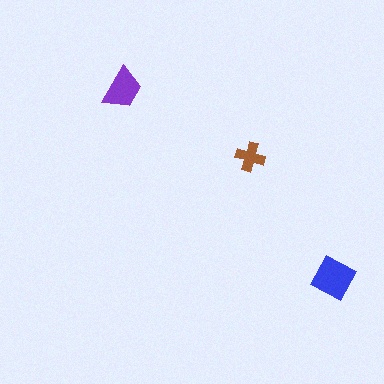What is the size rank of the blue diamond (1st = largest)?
1st.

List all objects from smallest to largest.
The brown cross, the purple trapezoid, the blue diamond.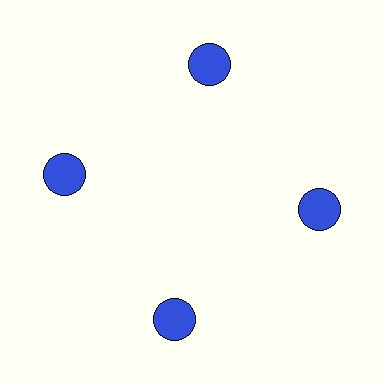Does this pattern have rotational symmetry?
Yes, this pattern has 4-fold rotational symmetry. It looks the same after rotating 90 degrees around the center.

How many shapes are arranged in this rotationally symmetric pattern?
There are 4 shapes, arranged in 4 groups of 1.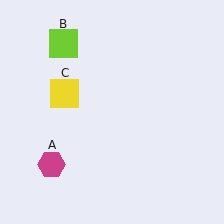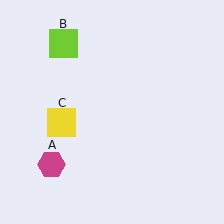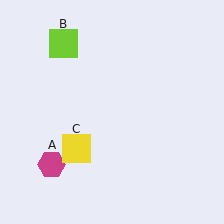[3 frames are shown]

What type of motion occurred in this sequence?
The yellow square (object C) rotated counterclockwise around the center of the scene.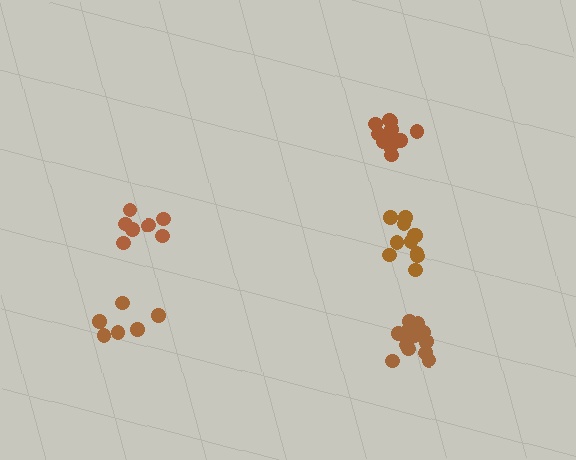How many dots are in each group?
Group 1: 7 dots, Group 2: 11 dots, Group 3: 6 dots, Group 4: 11 dots, Group 5: 12 dots (47 total).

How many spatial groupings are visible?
There are 5 spatial groupings.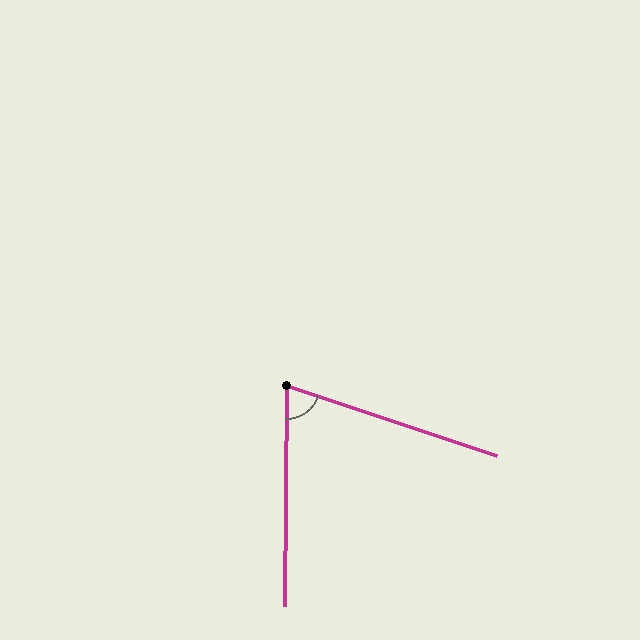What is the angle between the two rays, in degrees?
Approximately 72 degrees.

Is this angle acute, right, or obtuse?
It is acute.